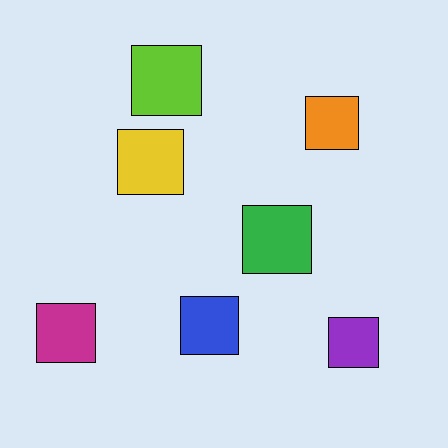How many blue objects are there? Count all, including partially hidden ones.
There is 1 blue object.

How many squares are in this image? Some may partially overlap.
There are 7 squares.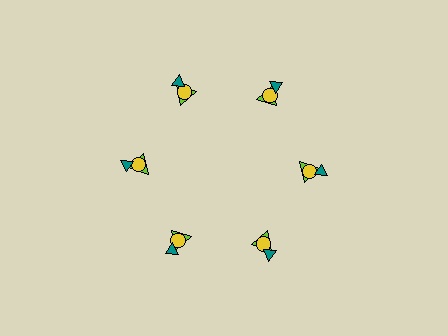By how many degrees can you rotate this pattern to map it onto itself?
The pattern maps onto itself every 60 degrees of rotation.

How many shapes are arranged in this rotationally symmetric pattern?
There are 18 shapes, arranged in 6 groups of 3.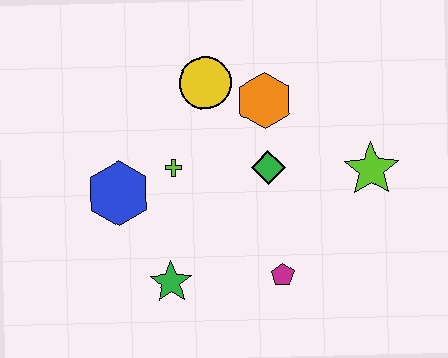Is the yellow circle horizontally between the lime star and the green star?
Yes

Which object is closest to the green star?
The blue hexagon is closest to the green star.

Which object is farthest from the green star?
The lime star is farthest from the green star.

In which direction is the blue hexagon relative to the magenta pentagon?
The blue hexagon is to the left of the magenta pentagon.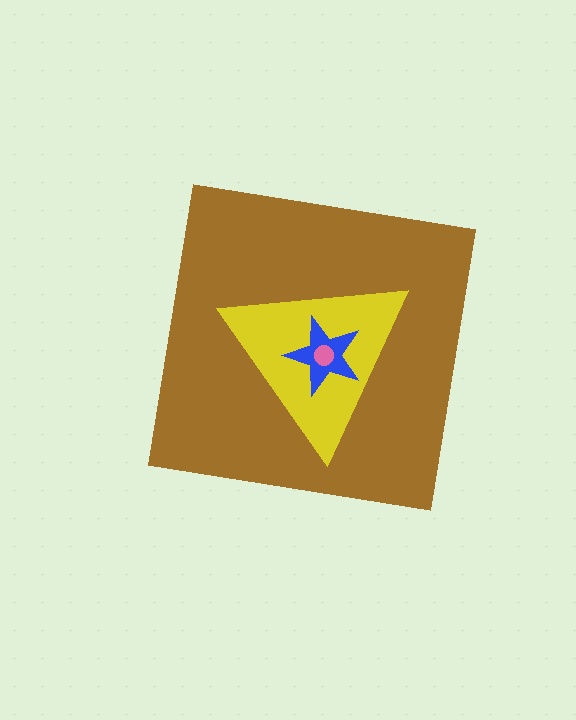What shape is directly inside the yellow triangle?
The blue star.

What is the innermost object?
The pink circle.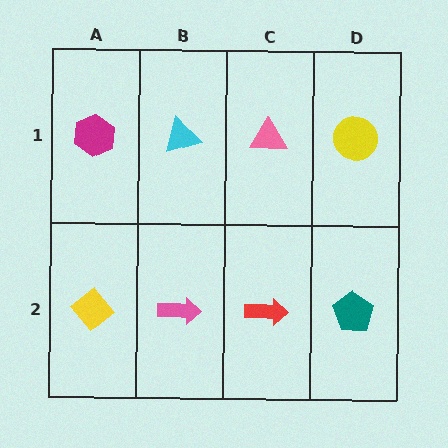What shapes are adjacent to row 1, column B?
A pink arrow (row 2, column B), a magenta hexagon (row 1, column A), a pink triangle (row 1, column C).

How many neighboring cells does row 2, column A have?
2.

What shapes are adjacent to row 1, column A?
A yellow diamond (row 2, column A), a cyan triangle (row 1, column B).